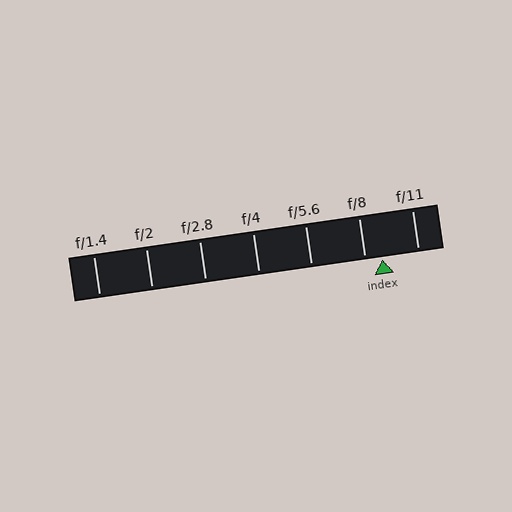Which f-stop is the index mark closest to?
The index mark is closest to f/8.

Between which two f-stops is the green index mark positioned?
The index mark is between f/8 and f/11.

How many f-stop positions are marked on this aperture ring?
There are 7 f-stop positions marked.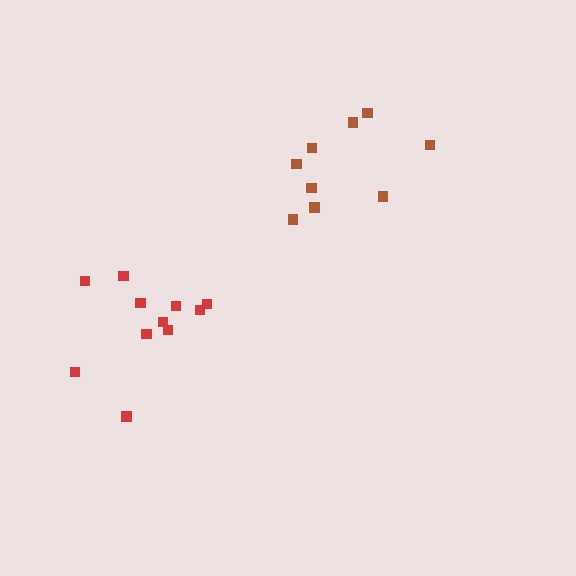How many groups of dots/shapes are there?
There are 2 groups.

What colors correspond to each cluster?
The clusters are colored: brown, red.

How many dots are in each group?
Group 1: 9 dots, Group 2: 11 dots (20 total).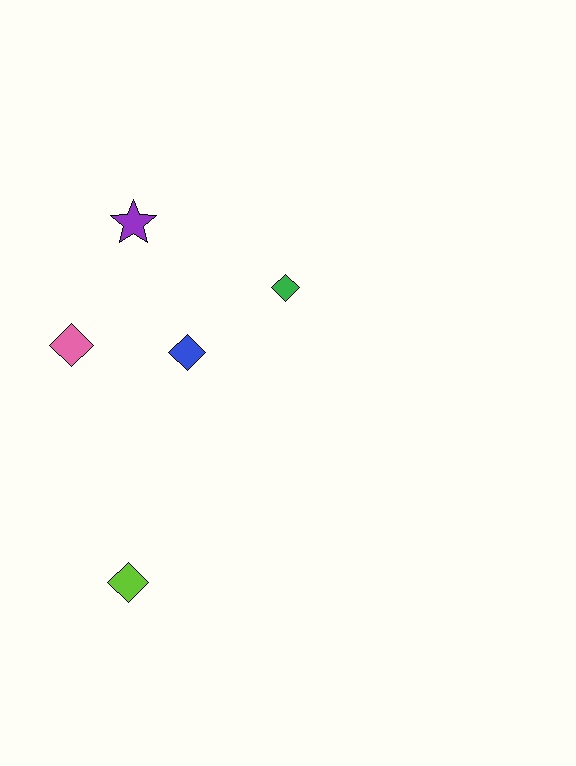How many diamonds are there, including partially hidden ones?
There are 4 diamonds.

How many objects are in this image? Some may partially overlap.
There are 5 objects.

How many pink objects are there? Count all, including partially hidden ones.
There is 1 pink object.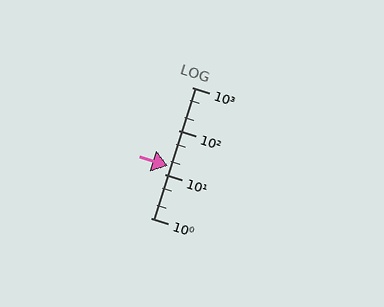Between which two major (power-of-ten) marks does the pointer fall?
The pointer is between 10 and 100.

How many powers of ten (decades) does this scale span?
The scale spans 3 decades, from 1 to 1000.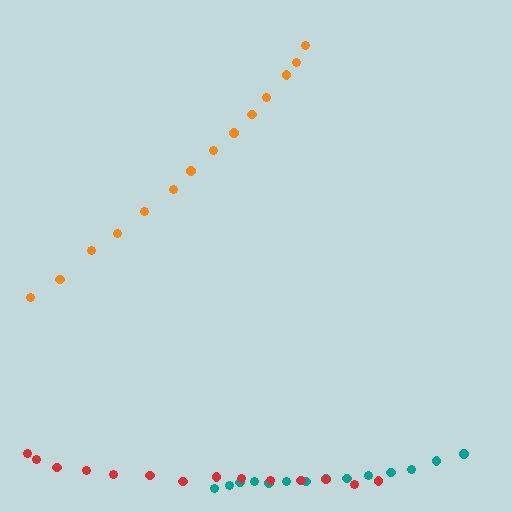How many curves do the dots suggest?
There are 3 distinct paths.